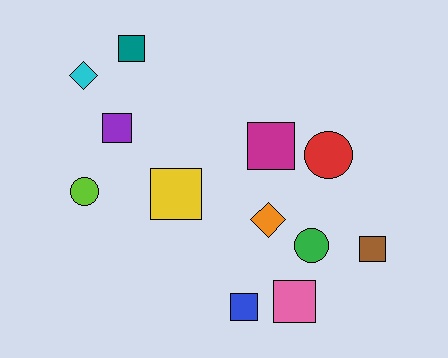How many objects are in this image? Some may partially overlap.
There are 12 objects.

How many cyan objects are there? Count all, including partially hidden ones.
There is 1 cyan object.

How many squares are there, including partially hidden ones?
There are 7 squares.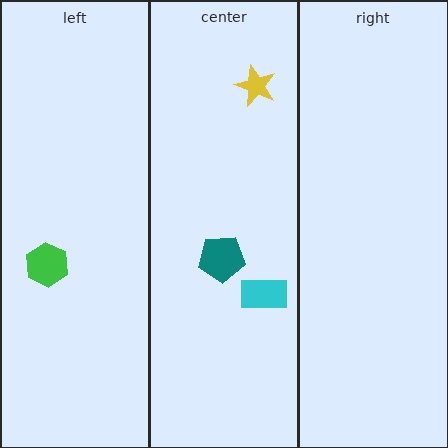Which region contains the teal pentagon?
The center region.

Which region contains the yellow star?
The center region.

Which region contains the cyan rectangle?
The center region.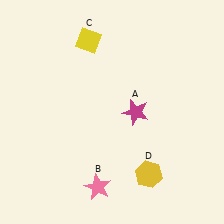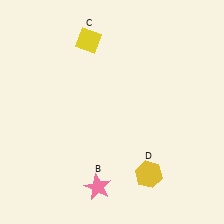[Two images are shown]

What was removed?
The magenta star (A) was removed in Image 2.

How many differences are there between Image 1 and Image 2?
There is 1 difference between the two images.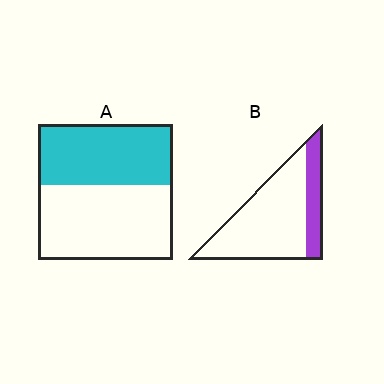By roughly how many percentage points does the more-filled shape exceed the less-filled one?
By roughly 20 percentage points (A over B).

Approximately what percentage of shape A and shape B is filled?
A is approximately 45% and B is approximately 25%.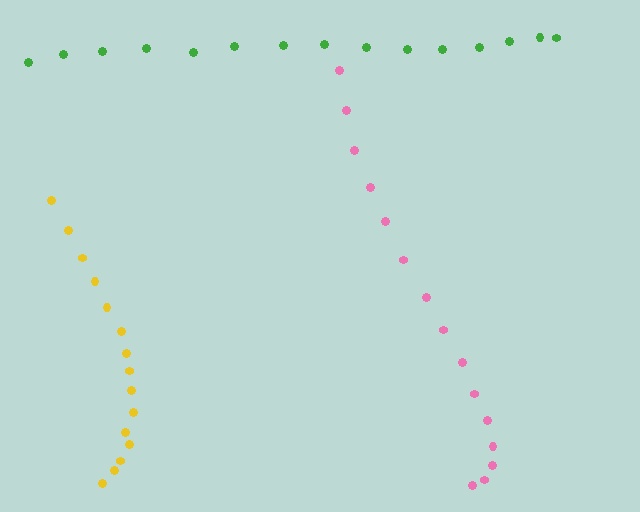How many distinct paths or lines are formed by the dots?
There are 3 distinct paths.